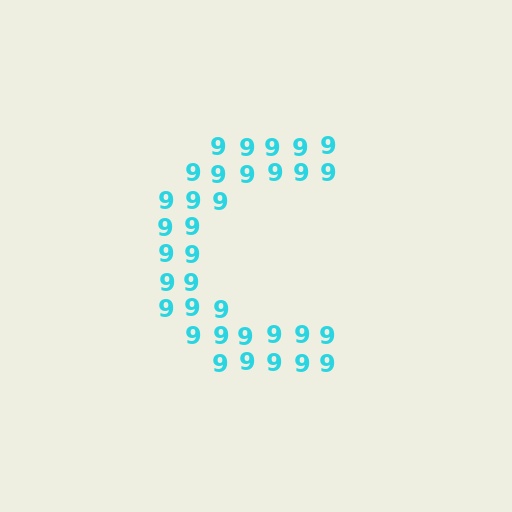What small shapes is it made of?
It is made of small digit 9's.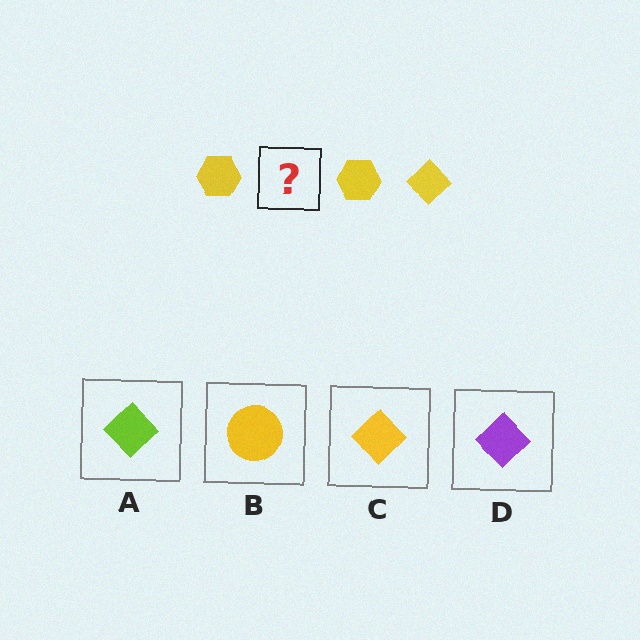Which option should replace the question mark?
Option C.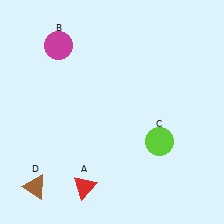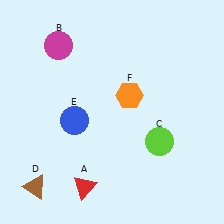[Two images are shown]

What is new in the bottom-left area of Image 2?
A blue circle (E) was added in the bottom-left area of Image 2.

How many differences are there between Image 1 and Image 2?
There are 2 differences between the two images.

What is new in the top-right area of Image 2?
An orange hexagon (F) was added in the top-right area of Image 2.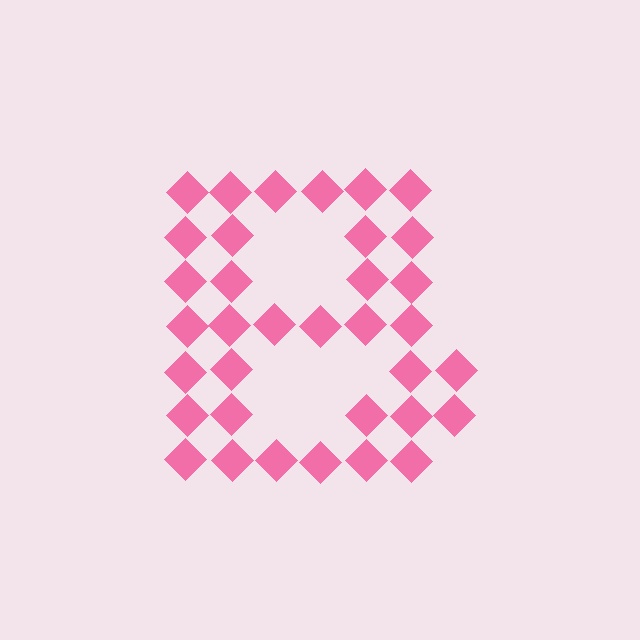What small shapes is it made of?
It is made of small diamonds.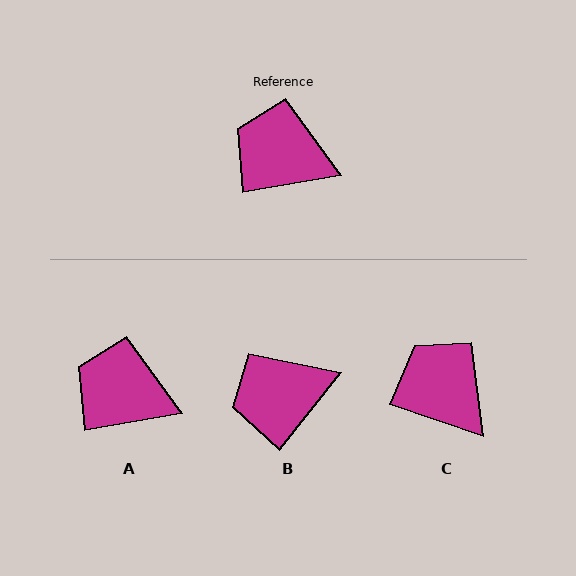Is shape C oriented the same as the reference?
No, it is off by about 29 degrees.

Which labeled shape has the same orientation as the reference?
A.